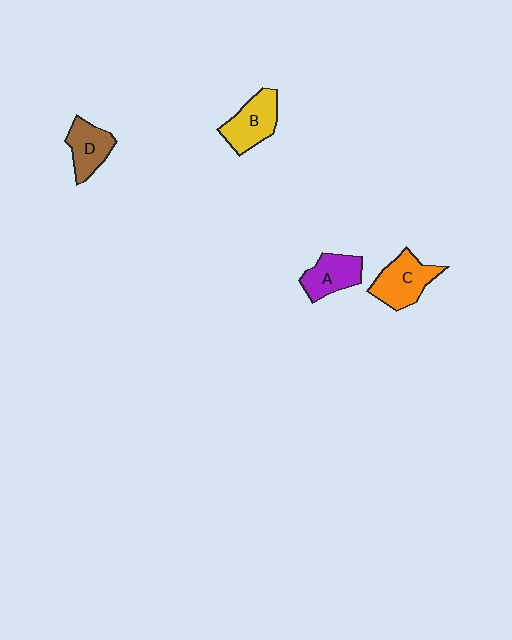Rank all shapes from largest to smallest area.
From largest to smallest: C (orange), B (yellow), A (purple), D (brown).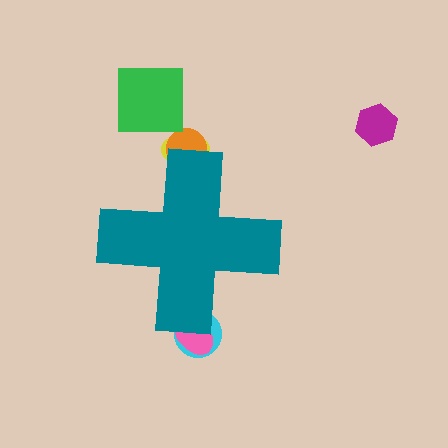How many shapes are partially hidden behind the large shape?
4 shapes are partially hidden.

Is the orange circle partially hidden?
Yes, the orange circle is partially hidden behind the teal cross.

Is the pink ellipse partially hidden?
Yes, the pink ellipse is partially hidden behind the teal cross.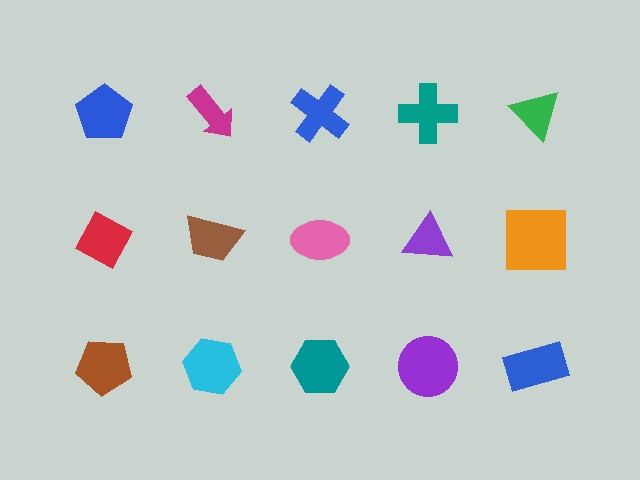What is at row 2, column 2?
A brown trapezoid.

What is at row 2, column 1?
A red diamond.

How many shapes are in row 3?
5 shapes.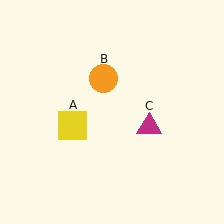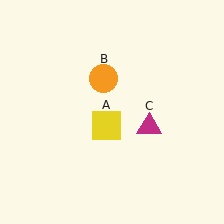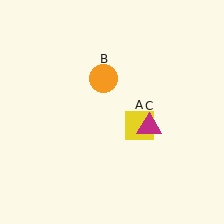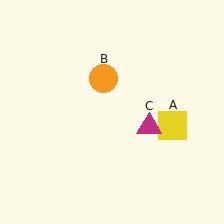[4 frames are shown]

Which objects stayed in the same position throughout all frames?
Orange circle (object B) and magenta triangle (object C) remained stationary.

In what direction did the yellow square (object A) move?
The yellow square (object A) moved right.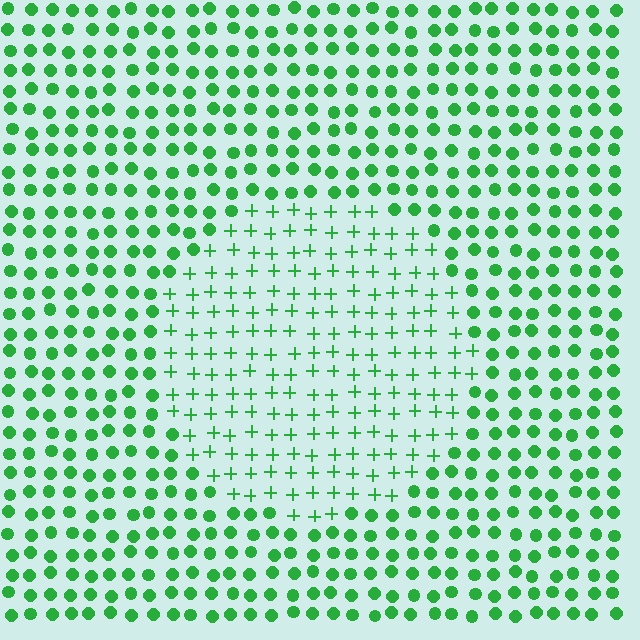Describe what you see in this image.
The image is filled with small green elements arranged in a uniform grid. A circle-shaped region contains plus signs, while the surrounding area contains circles. The boundary is defined purely by the change in element shape.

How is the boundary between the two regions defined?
The boundary is defined by a change in element shape: plus signs inside vs. circles outside. All elements share the same color and spacing.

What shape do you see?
I see a circle.